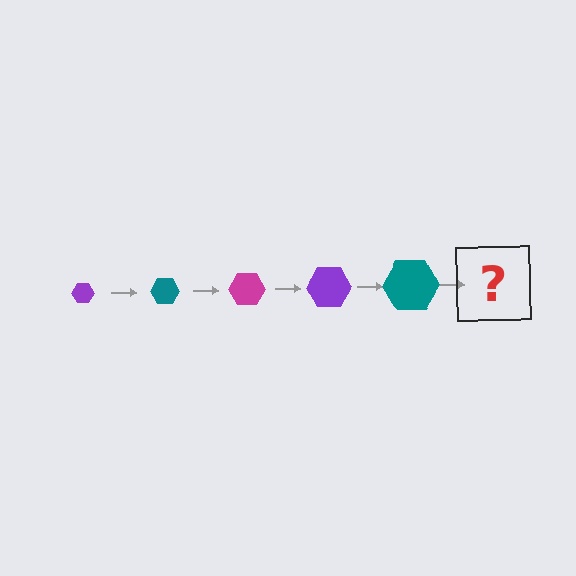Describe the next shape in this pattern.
It should be a magenta hexagon, larger than the previous one.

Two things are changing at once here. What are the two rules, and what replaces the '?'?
The two rules are that the hexagon grows larger each step and the color cycles through purple, teal, and magenta. The '?' should be a magenta hexagon, larger than the previous one.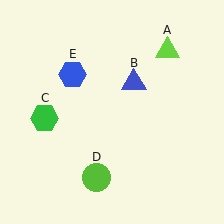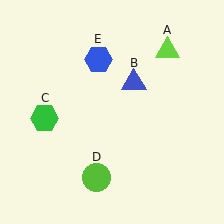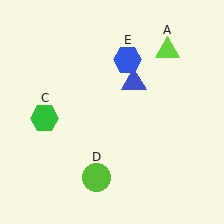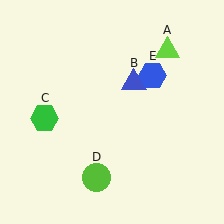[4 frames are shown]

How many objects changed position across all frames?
1 object changed position: blue hexagon (object E).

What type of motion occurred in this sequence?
The blue hexagon (object E) rotated clockwise around the center of the scene.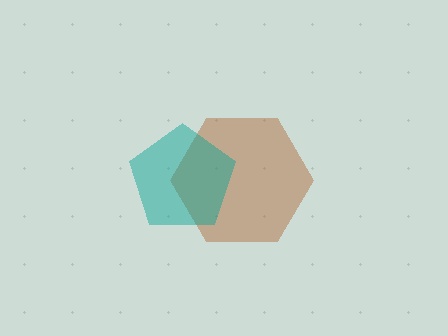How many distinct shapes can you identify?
There are 2 distinct shapes: a brown hexagon, a teal pentagon.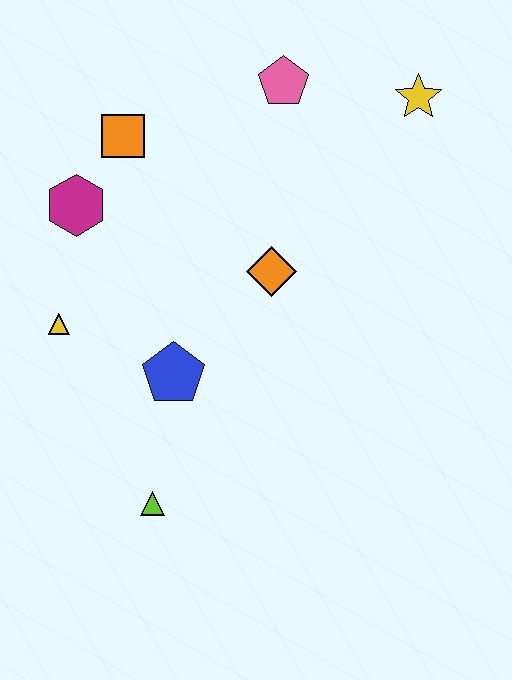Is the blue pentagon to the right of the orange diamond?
No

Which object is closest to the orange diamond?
The blue pentagon is closest to the orange diamond.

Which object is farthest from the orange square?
The lime triangle is farthest from the orange square.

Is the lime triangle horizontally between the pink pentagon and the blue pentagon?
No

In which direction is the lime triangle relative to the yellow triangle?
The lime triangle is below the yellow triangle.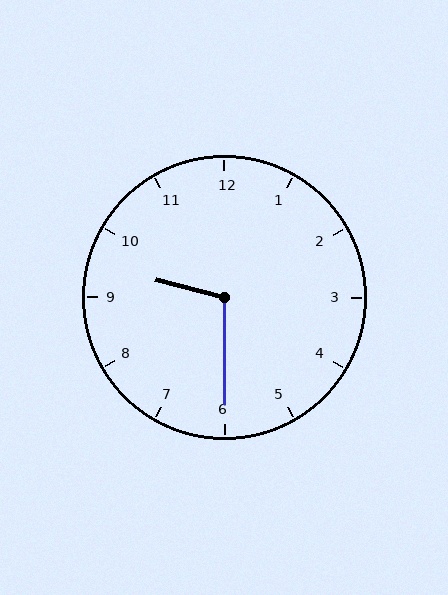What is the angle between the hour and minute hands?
Approximately 105 degrees.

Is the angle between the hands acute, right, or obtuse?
It is obtuse.